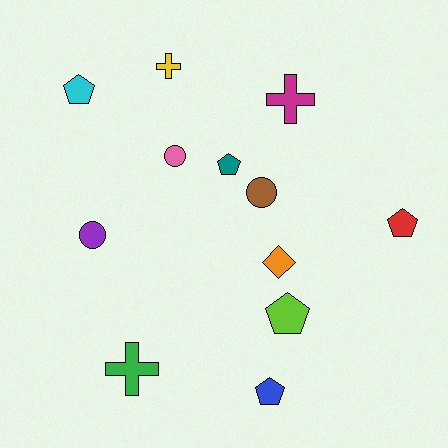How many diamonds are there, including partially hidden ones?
There is 1 diamond.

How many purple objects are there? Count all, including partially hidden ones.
There is 1 purple object.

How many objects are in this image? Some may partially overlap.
There are 12 objects.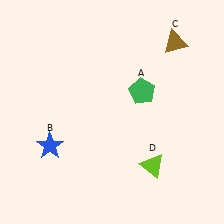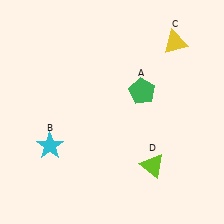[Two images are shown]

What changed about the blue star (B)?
In Image 1, B is blue. In Image 2, it changed to cyan.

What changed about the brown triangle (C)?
In Image 1, C is brown. In Image 2, it changed to yellow.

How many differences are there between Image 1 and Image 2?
There are 2 differences between the two images.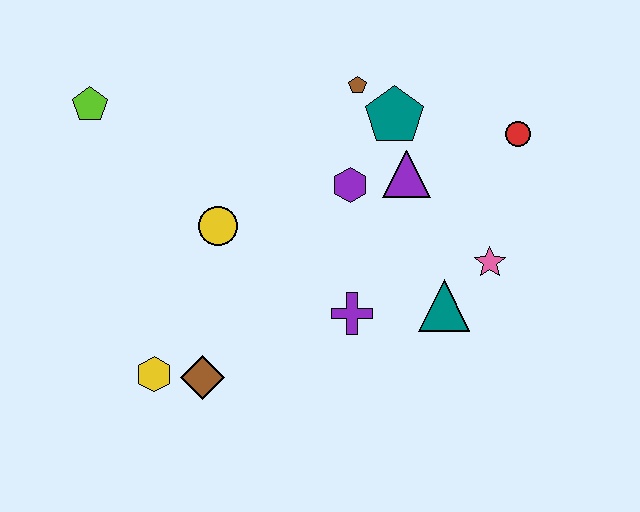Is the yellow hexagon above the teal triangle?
No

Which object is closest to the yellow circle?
The purple hexagon is closest to the yellow circle.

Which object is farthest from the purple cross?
The lime pentagon is farthest from the purple cross.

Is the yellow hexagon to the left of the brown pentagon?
Yes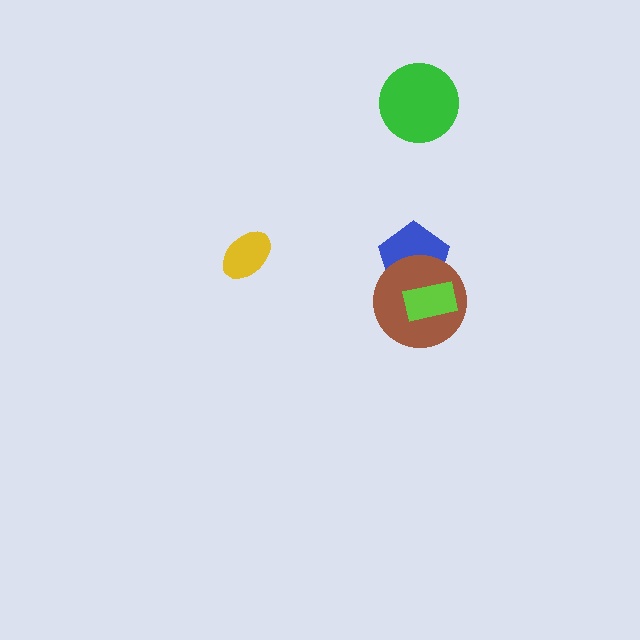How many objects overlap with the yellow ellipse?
0 objects overlap with the yellow ellipse.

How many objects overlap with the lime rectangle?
2 objects overlap with the lime rectangle.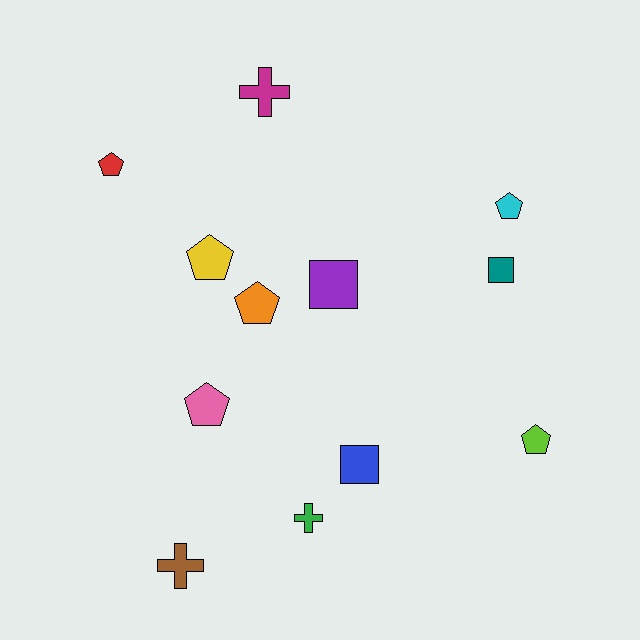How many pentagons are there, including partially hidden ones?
There are 6 pentagons.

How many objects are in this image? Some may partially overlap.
There are 12 objects.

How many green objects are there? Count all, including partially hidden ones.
There is 1 green object.